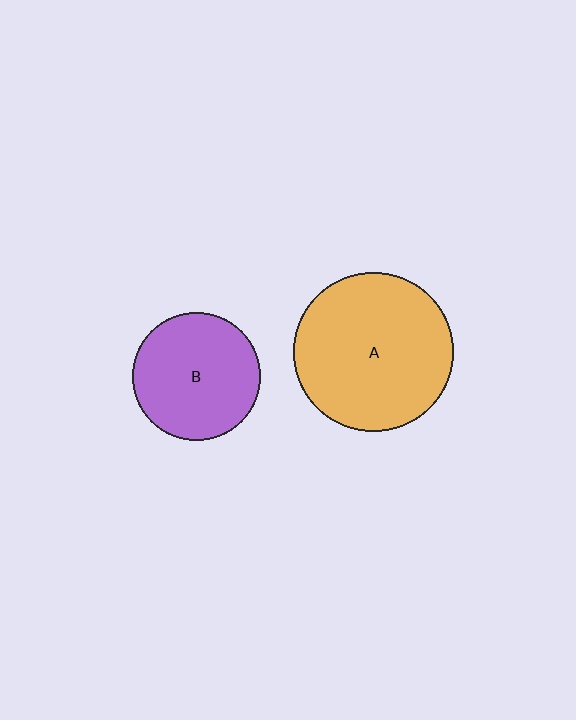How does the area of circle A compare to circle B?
Approximately 1.6 times.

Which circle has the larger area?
Circle A (orange).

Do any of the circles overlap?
No, none of the circles overlap.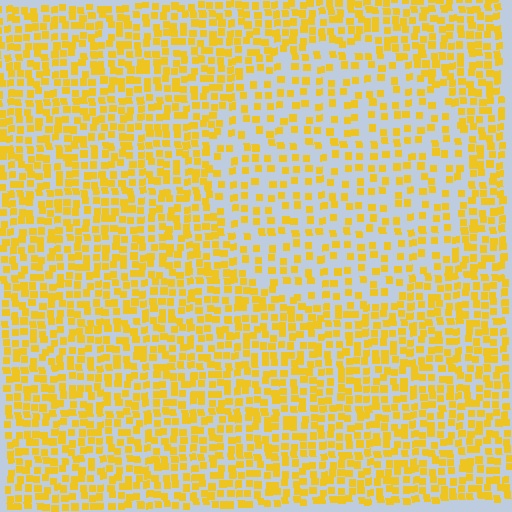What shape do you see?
I see a circle.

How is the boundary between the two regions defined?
The boundary is defined by a change in element density (approximately 1.9x ratio). All elements are the same color, size, and shape.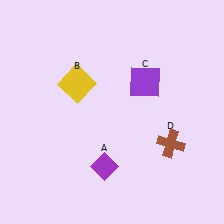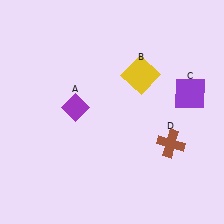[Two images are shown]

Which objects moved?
The objects that moved are: the purple diamond (A), the yellow square (B), the purple square (C).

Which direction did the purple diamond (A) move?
The purple diamond (A) moved up.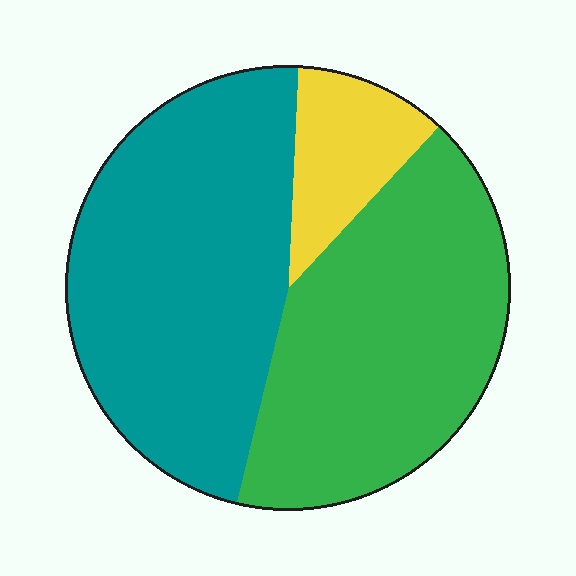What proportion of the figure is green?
Green covers 42% of the figure.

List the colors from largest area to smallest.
From largest to smallest: teal, green, yellow.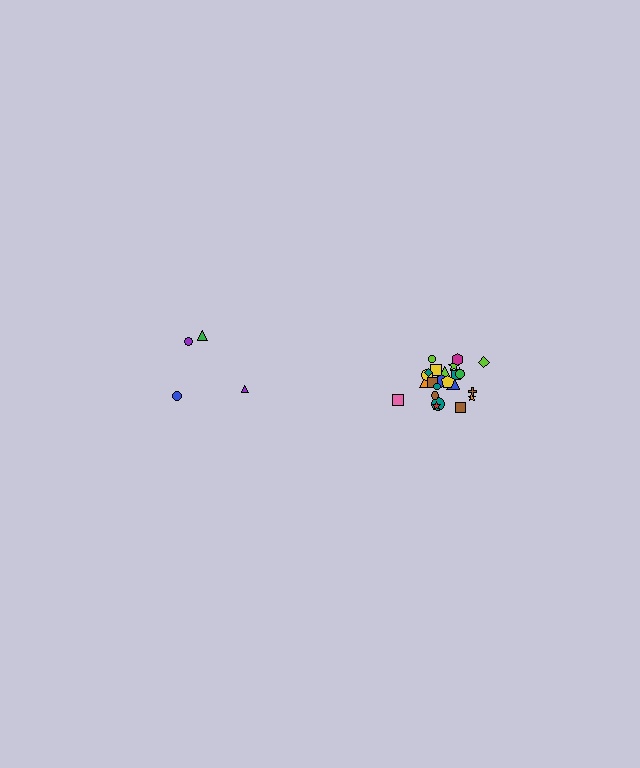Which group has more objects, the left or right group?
The right group.